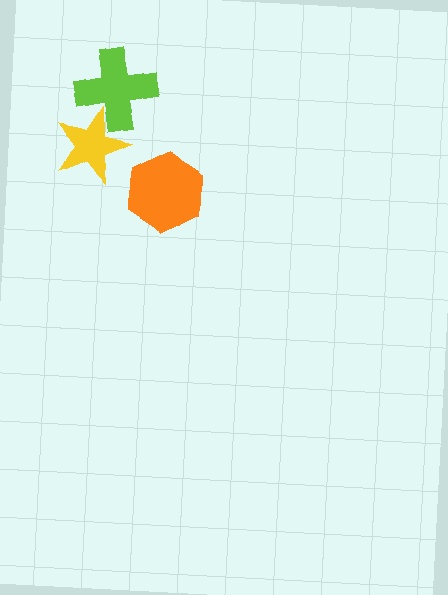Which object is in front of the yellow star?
The lime cross is in front of the yellow star.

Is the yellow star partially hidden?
Yes, it is partially covered by another shape.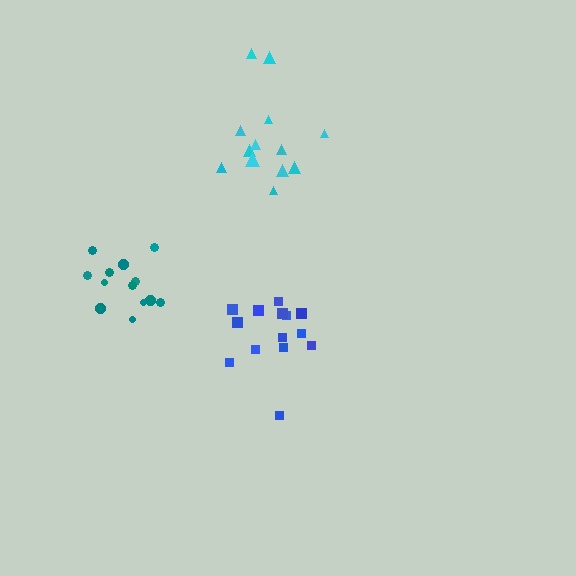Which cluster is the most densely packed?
Teal.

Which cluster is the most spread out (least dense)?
Blue.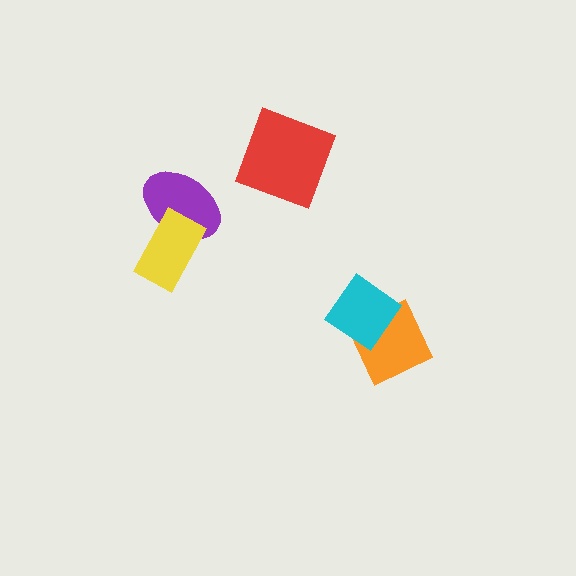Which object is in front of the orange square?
The cyan diamond is in front of the orange square.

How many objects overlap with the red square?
0 objects overlap with the red square.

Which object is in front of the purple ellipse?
The yellow rectangle is in front of the purple ellipse.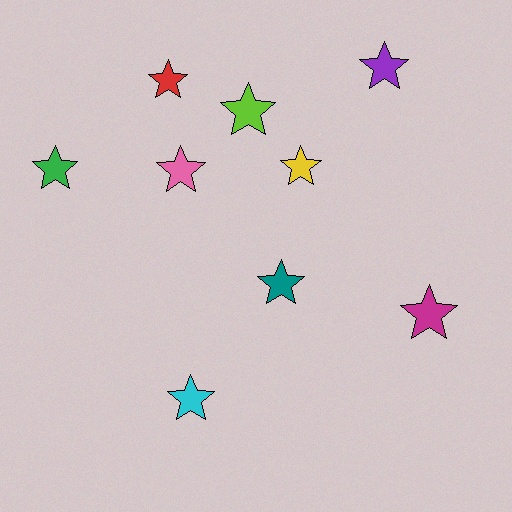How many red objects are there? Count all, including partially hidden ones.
There is 1 red object.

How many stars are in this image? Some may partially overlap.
There are 9 stars.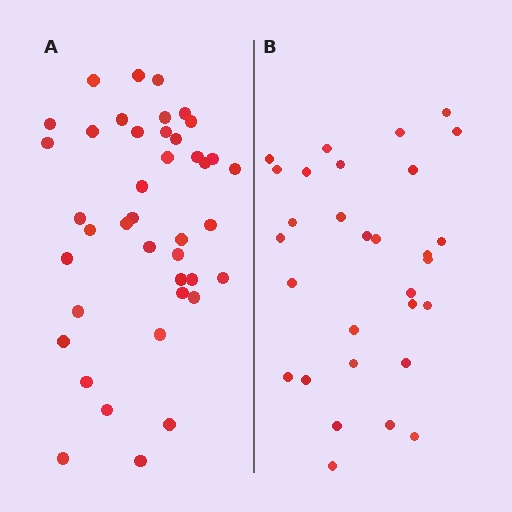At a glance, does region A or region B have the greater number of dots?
Region A (the left region) has more dots.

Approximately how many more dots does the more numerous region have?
Region A has roughly 12 or so more dots than region B.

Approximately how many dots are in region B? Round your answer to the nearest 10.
About 30 dots.